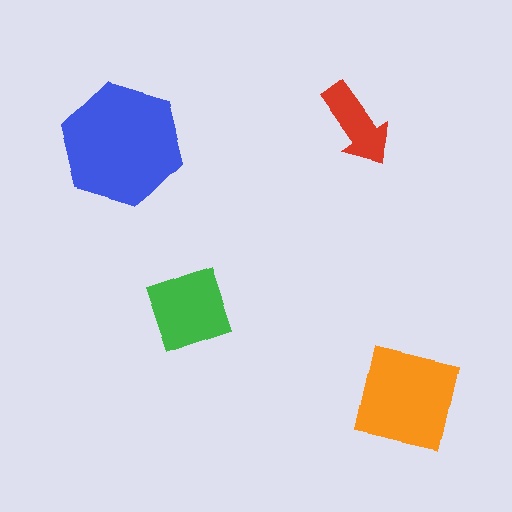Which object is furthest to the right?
The orange square is rightmost.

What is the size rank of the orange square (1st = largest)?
2nd.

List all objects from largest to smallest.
The blue hexagon, the orange square, the green diamond, the red arrow.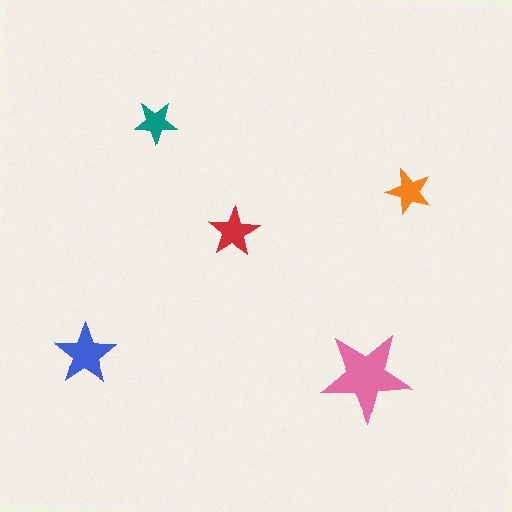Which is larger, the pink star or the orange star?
The pink one.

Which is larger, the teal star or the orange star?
The orange one.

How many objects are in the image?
There are 5 objects in the image.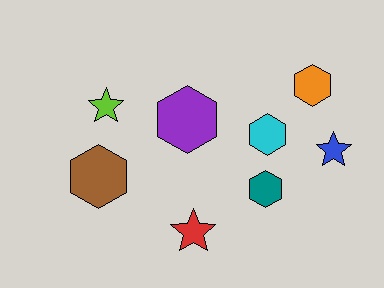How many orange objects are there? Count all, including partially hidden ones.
There is 1 orange object.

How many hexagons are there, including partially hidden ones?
There are 5 hexagons.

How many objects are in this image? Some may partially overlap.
There are 8 objects.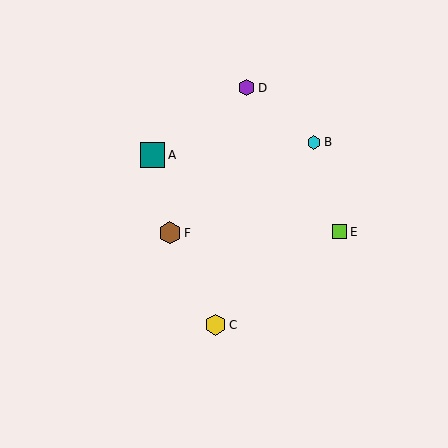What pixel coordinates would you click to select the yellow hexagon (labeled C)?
Click at (215, 325) to select the yellow hexagon C.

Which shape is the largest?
The teal square (labeled A) is the largest.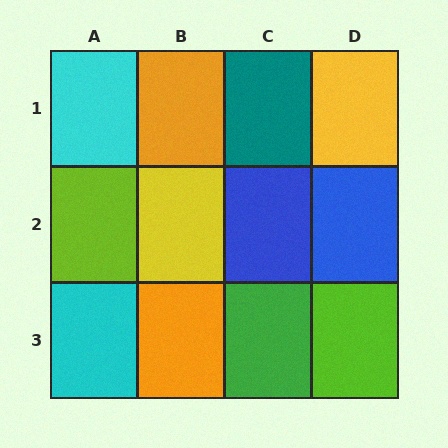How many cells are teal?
1 cell is teal.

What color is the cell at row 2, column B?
Yellow.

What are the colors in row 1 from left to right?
Cyan, orange, teal, yellow.